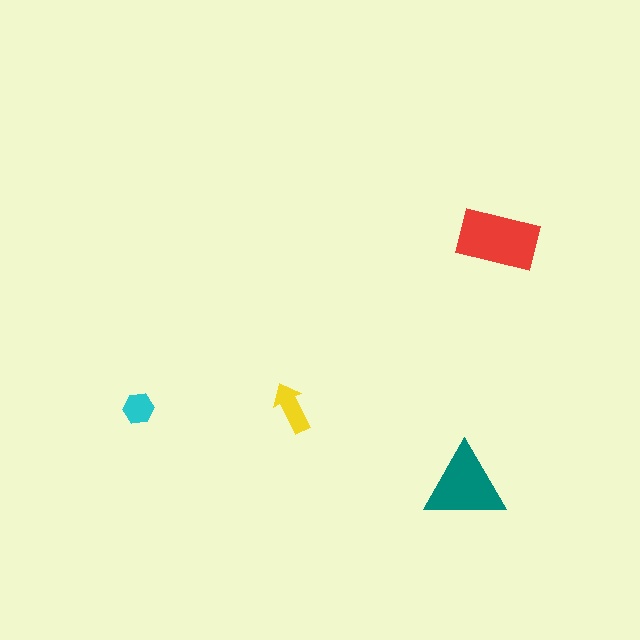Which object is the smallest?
The cyan hexagon.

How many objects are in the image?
There are 4 objects in the image.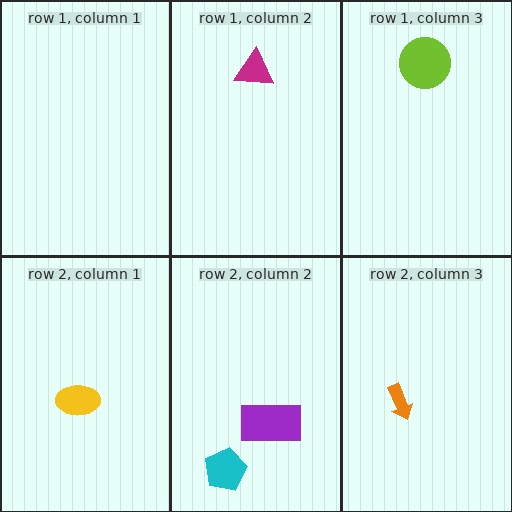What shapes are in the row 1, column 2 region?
The magenta triangle.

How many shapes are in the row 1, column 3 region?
1.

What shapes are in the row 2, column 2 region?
The purple rectangle, the cyan pentagon.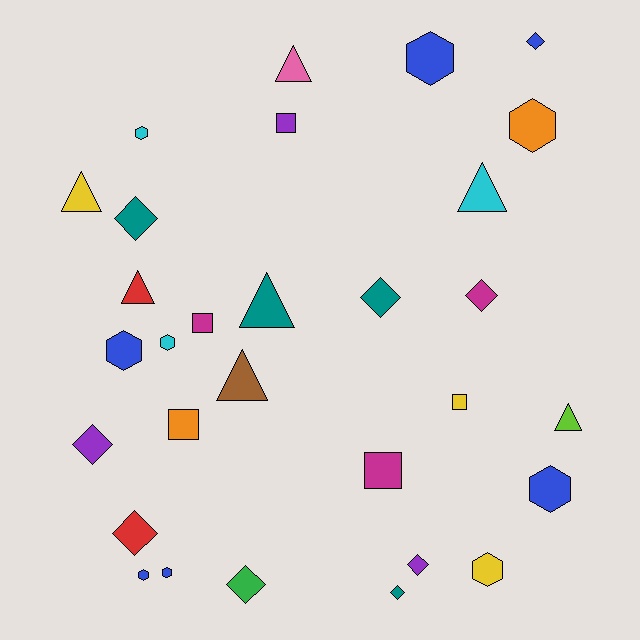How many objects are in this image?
There are 30 objects.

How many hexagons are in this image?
There are 9 hexagons.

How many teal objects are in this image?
There are 4 teal objects.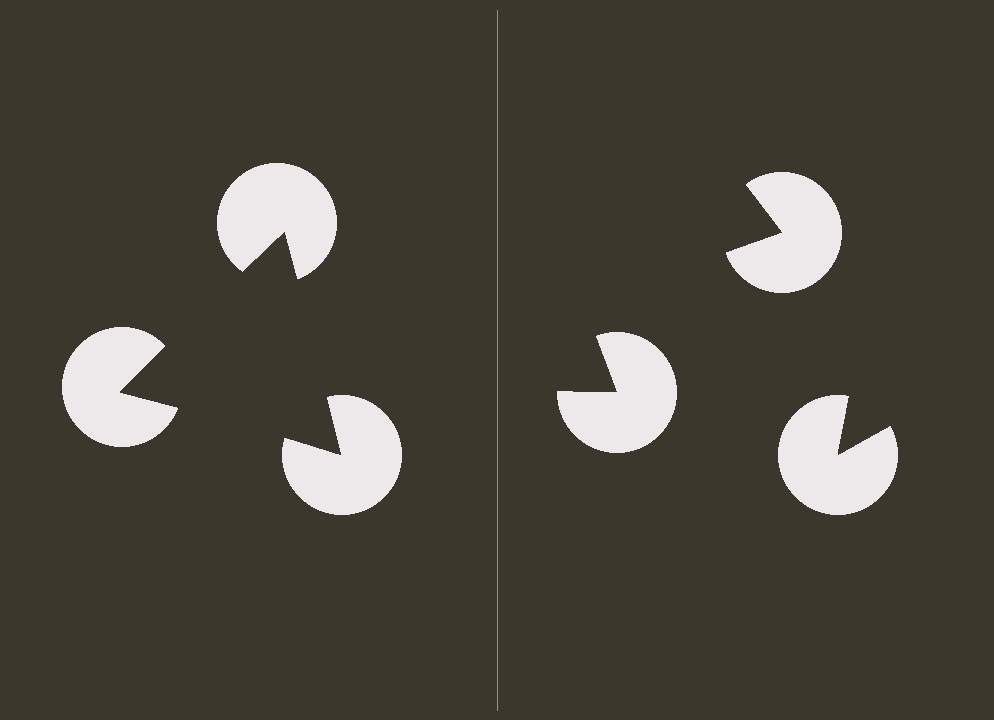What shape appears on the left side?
An illusory triangle.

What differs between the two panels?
The pac-man discs are positioned identically on both sides; only the wedge orientations differ. On the left they align to a triangle; on the right they are misaligned.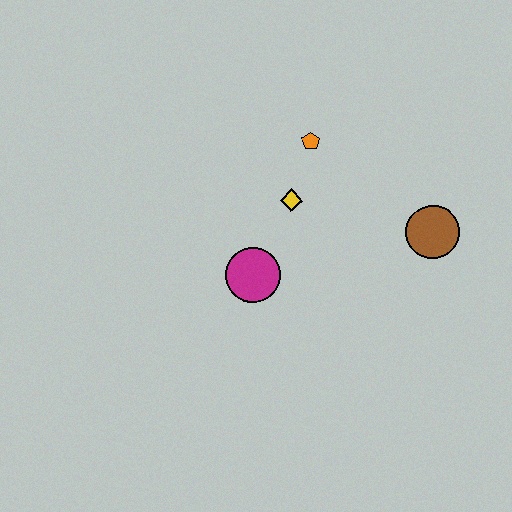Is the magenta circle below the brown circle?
Yes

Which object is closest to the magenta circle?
The yellow diamond is closest to the magenta circle.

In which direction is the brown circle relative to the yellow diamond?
The brown circle is to the right of the yellow diamond.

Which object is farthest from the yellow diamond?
The brown circle is farthest from the yellow diamond.